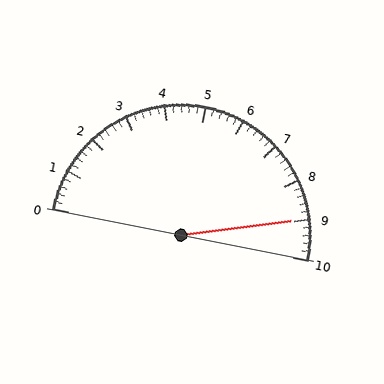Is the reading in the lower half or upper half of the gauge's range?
The reading is in the upper half of the range (0 to 10).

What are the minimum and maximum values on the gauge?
The gauge ranges from 0 to 10.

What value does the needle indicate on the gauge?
The needle indicates approximately 9.0.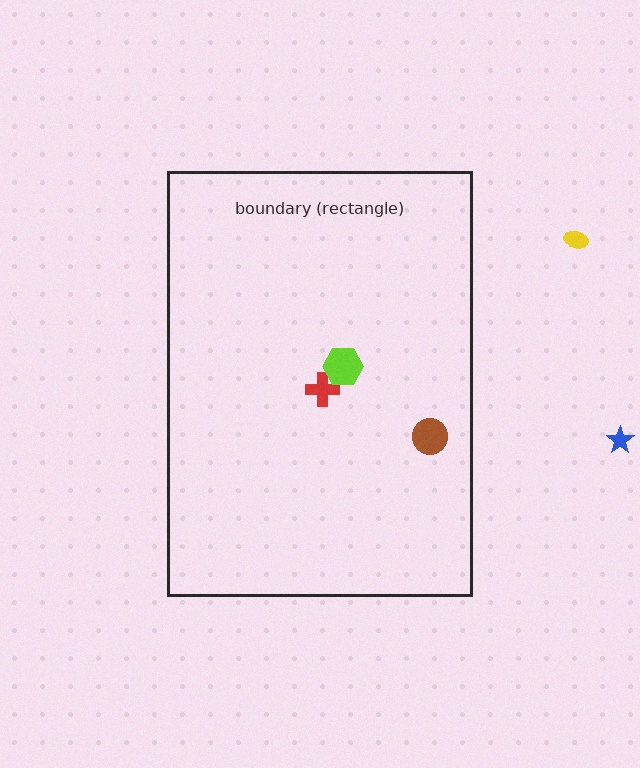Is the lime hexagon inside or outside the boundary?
Inside.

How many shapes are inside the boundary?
3 inside, 2 outside.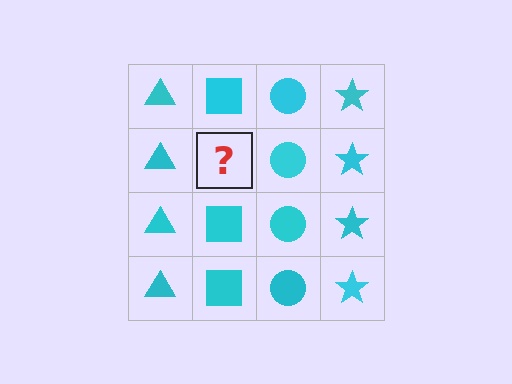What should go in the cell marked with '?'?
The missing cell should contain a cyan square.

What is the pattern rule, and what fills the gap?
The rule is that each column has a consistent shape. The gap should be filled with a cyan square.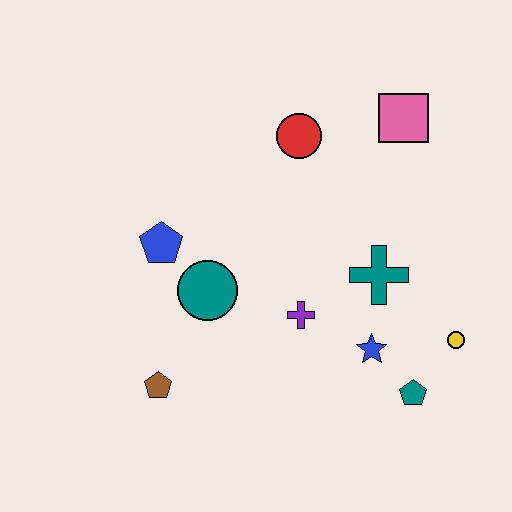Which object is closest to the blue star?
The teal pentagon is closest to the blue star.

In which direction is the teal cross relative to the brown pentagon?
The teal cross is to the right of the brown pentagon.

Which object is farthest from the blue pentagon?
The yellow circle is farthest from the blue pentagon.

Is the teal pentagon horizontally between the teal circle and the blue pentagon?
No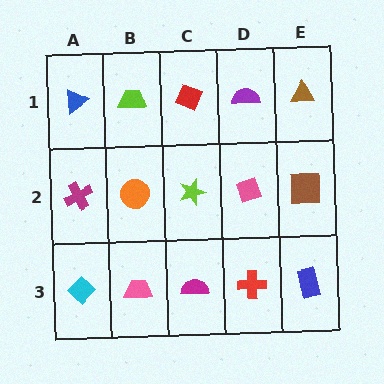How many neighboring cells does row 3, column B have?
3.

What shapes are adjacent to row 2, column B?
A lime trapezoid (row 1, column B), a pink trapezoid (row 3, column B), a magenta cross (row 2, column A), a lime star (row 2, column C).